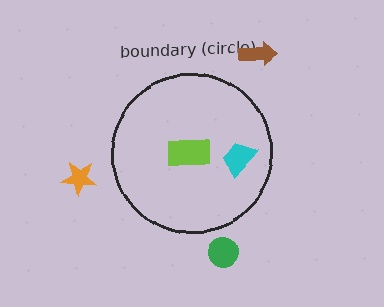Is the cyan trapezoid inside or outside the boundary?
Inside.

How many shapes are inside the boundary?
2 inside, 3 outside.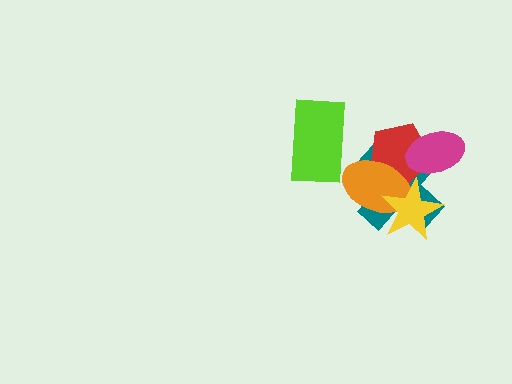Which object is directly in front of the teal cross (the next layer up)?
The red pentagon is directly in front of the teal cross.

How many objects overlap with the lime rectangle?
0 objects overlap with the lime rectangle.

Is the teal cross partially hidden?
Yes, it is partially covered by another shape.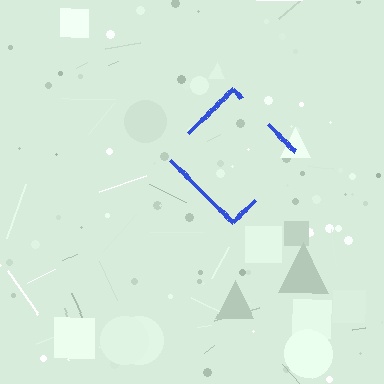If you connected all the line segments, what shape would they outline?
They would outline a diamond.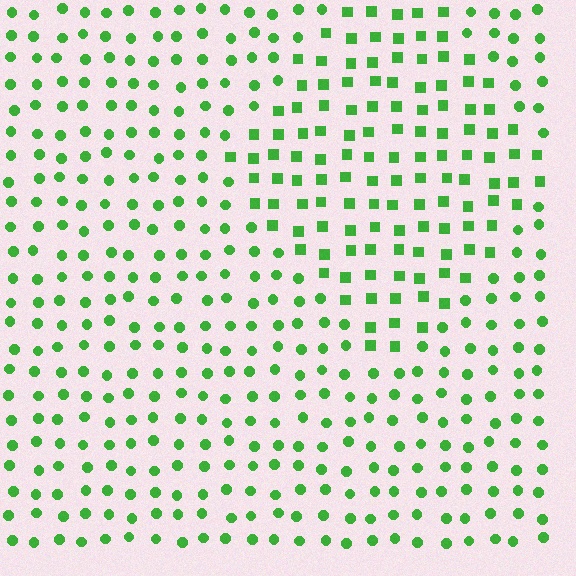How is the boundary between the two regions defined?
The boundary is defined by a change in element shape: squares inside vs. circles outside. All elements share the same color and spacing.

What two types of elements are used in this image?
The image uses squares inside the diamond region and circles outside it.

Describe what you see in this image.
The image is filled with small green elements arranged in a uniform grid. A diamond-shaped region contains squares, while the surrounding area contains circles. The boundary is defined purely by the change in element shape.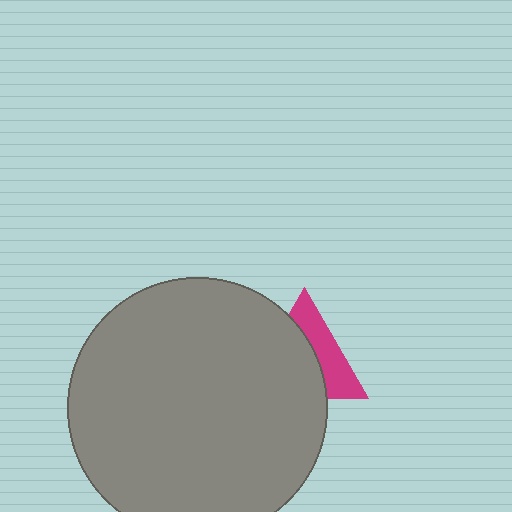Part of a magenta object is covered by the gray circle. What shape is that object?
It is a triangle.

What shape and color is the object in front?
The object in front is a gray circle.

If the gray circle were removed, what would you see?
You would see the complete magenta triangle.